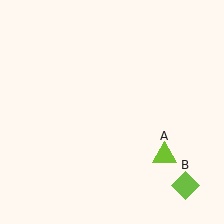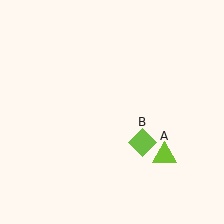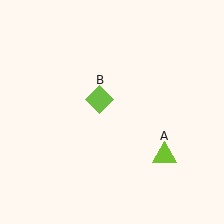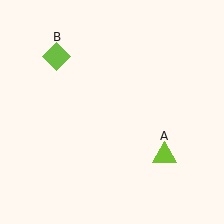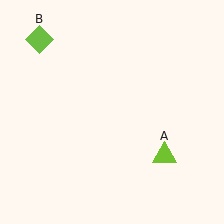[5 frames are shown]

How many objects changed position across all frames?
1 object changed position: lime diamond (object B).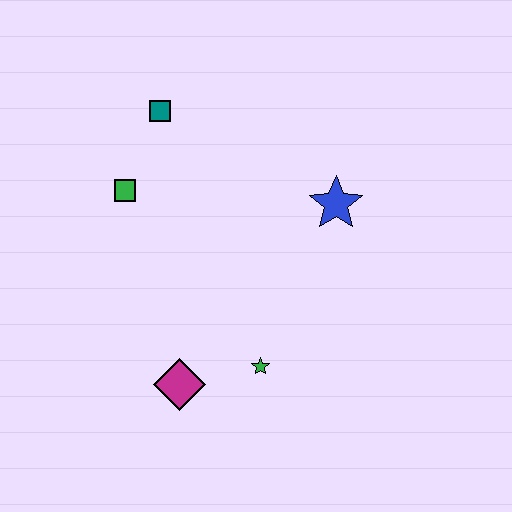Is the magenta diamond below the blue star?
Yes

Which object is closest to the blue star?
The green star is closest to the blue star.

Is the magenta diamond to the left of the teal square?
No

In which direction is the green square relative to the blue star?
The green square is to the left of the blue star.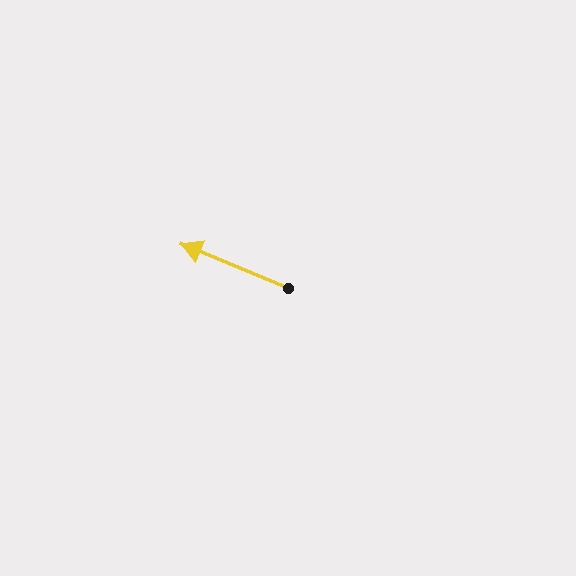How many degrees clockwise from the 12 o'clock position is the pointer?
Approximately 292 degrees.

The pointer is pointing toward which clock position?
Roughly 10 o'clock.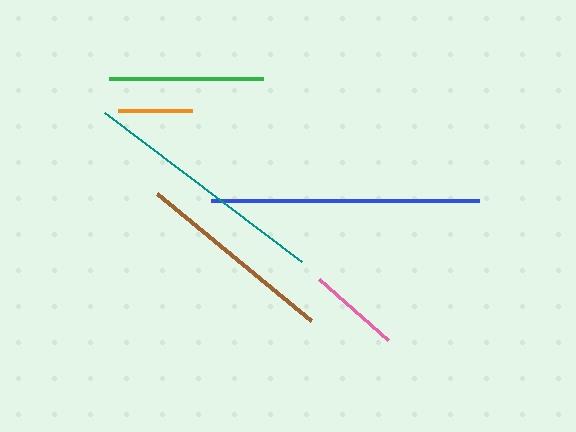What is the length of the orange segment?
The orange segment is approximately 74 pixels long.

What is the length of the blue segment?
The blue segment is approximately 268 pixels long.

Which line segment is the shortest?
The orange line is the shortest at approximately 74 pixels.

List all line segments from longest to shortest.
From longest to shortest: blue, teal, brown, green, pink, orange.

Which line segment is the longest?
The blue line is the longest at approximately 268 pixels.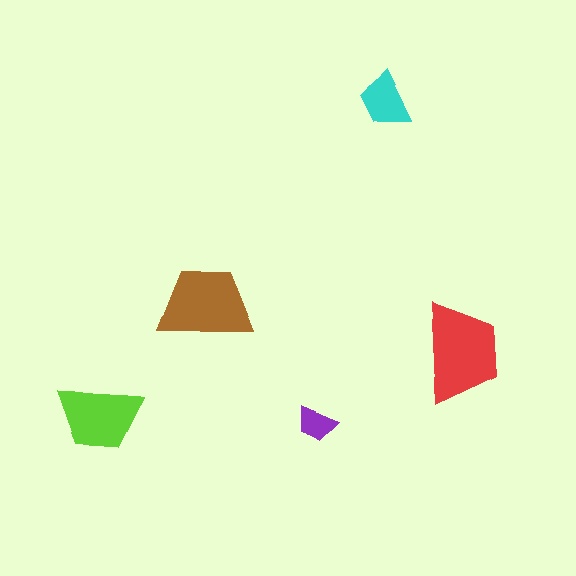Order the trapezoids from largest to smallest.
the red one, the brown one, the lime one, the cyan one, the purple one.